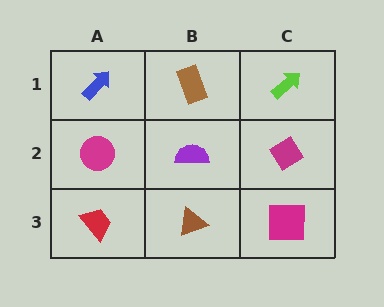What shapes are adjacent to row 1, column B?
A purple semicircle (row 2, column B), a blue arrow (row 1, column A), a lime arrow (row 1, column C).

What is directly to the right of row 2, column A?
A purple semicircle.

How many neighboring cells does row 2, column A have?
3.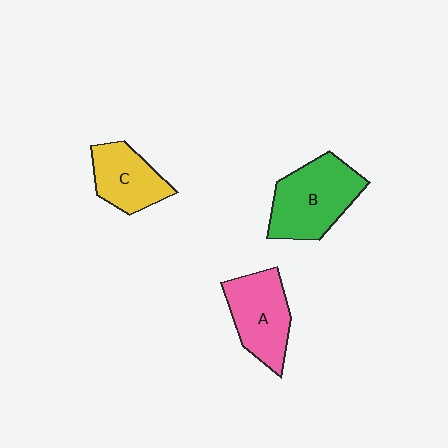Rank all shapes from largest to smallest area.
From largest to smallest: B (green), A (pink), C (yellow).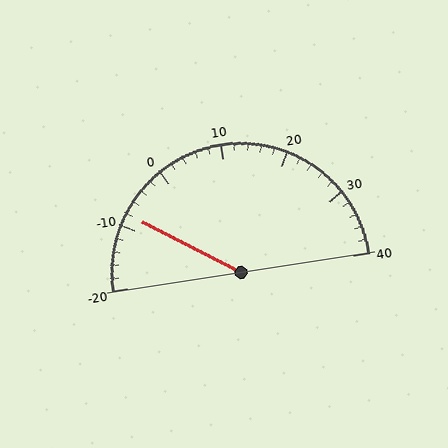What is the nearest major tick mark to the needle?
The nearest major tick mark is -10.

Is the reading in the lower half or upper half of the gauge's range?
The reading is in the lower half of the range (-20 to 40).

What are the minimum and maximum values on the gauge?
The gauge ranges from -20 to 40.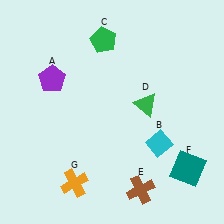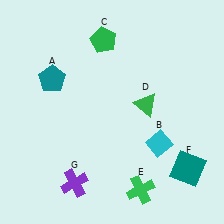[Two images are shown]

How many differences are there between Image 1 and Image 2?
There are 3 differences between the two images.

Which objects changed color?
A changed from purple to teal. E changed from brown to green. G changed from orange to purple.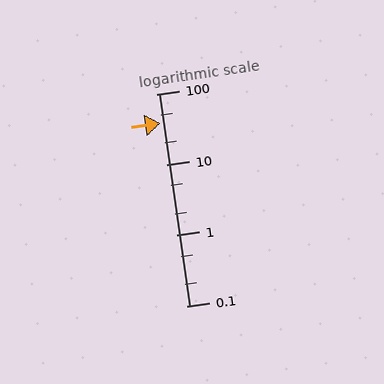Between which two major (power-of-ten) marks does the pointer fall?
The pointer is between 10 and 100.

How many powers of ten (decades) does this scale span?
The scale spans 3 decades, from 0.1 to 100.